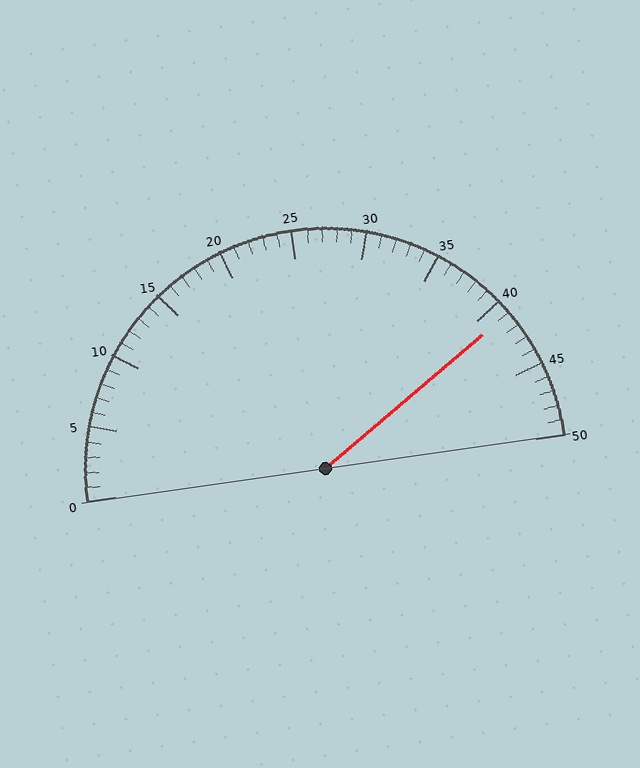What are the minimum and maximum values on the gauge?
The gauge ranges from 0 to 50.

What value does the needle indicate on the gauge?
The needle indicates approximately 41.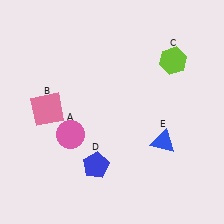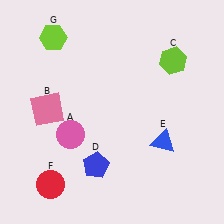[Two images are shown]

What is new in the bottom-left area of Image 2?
A red circle (F) was added in the bottom-left area of Image 2.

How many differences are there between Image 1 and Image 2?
There are 2 differences between the two images.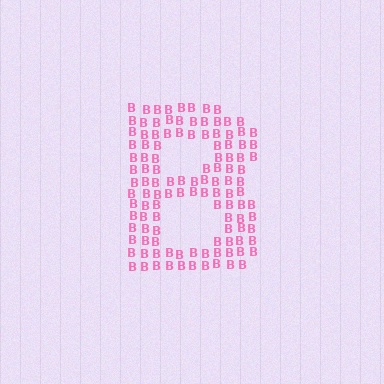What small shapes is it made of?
It is made of small letter B's.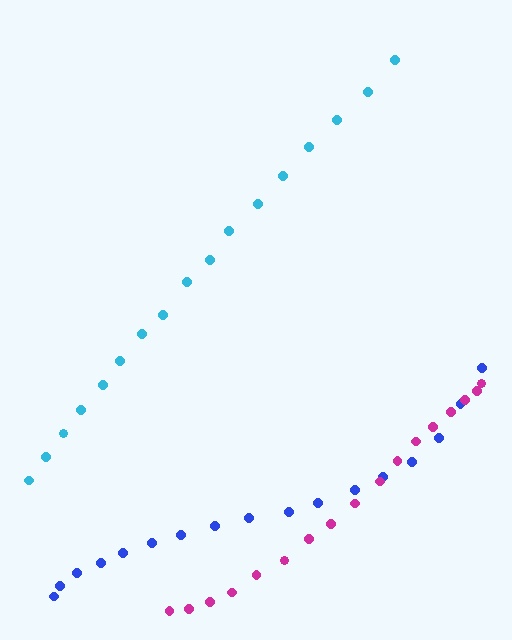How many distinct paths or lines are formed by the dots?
There are 3 distinct paths.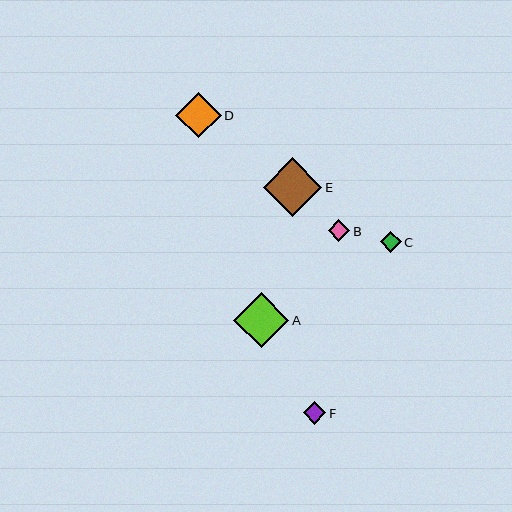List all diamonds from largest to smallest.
From largest to smallest: E, A, D, F, B, C.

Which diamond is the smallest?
Diamond C is the smallest with a size of approximately 21 pixels.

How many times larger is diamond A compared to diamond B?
Diamond A is approximately 2.5 times the size of diamond B.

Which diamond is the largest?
Diamond E is the largest with a size of approximately 59 pixels.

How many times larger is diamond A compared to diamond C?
Diamond A is approximately 2.6 times the size of diamond C.